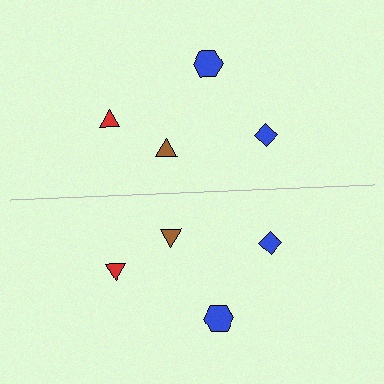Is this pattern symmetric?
Yes, this pattern has bilateral (reflection) symmetry.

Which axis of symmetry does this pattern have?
The pattern has a horizontal axis of symmetry running through the center of the image.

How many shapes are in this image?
There are 8 shapes in this image.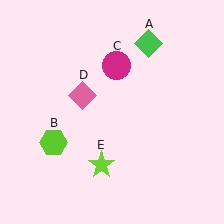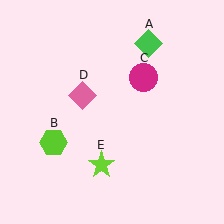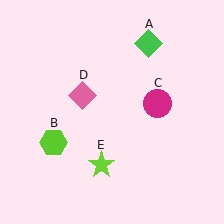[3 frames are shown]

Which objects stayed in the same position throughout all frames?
Green diamond (object A) and lime hexagon (object B) and pink diamond (object D) and lime star (object E) remained stationary.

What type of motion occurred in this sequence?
The magenta circle (object C) rotated clockwise around the center of the scene.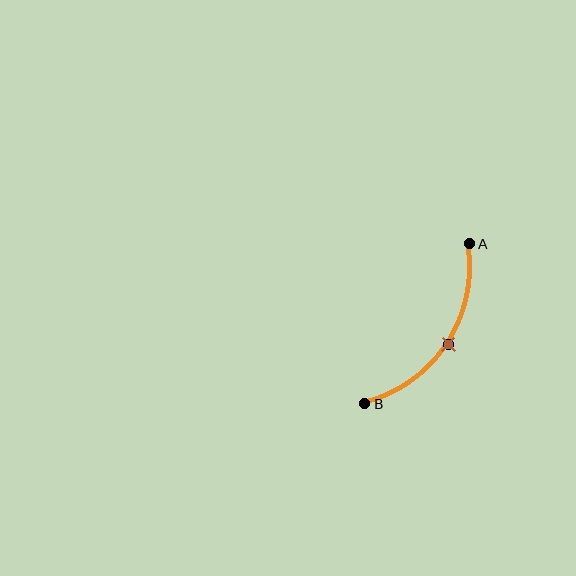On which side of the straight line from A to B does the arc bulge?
The arc bulges to the right of the straight line connecting A and B.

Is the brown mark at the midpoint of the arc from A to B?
Yes. The brown mark lies on the arc at equal arc-length from both A and B — it is the arc midpoint.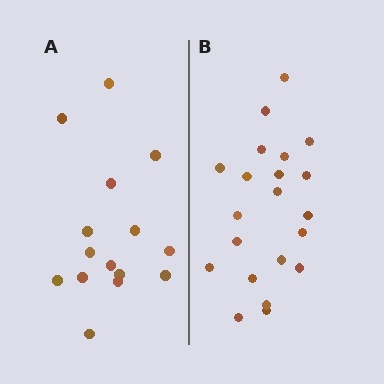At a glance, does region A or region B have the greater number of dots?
Region B (the right region) has more dots.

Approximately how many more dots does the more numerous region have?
Region B has about 6 more dots than region A.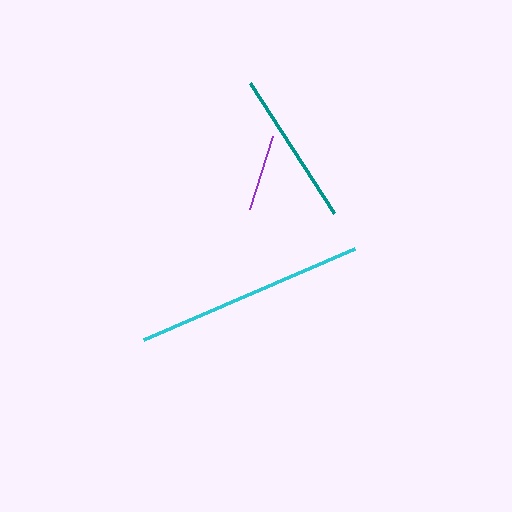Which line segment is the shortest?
The purple line is the shortest at approximately 76 pixels.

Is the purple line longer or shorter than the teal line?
The teal line is longer than the purple line.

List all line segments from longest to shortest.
From longest to shortest: cyan, teal, purple.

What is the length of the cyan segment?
The cyan segment is approximately 230 pixels long.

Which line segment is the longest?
The cyan line is the longest at approximately 230 pixels.